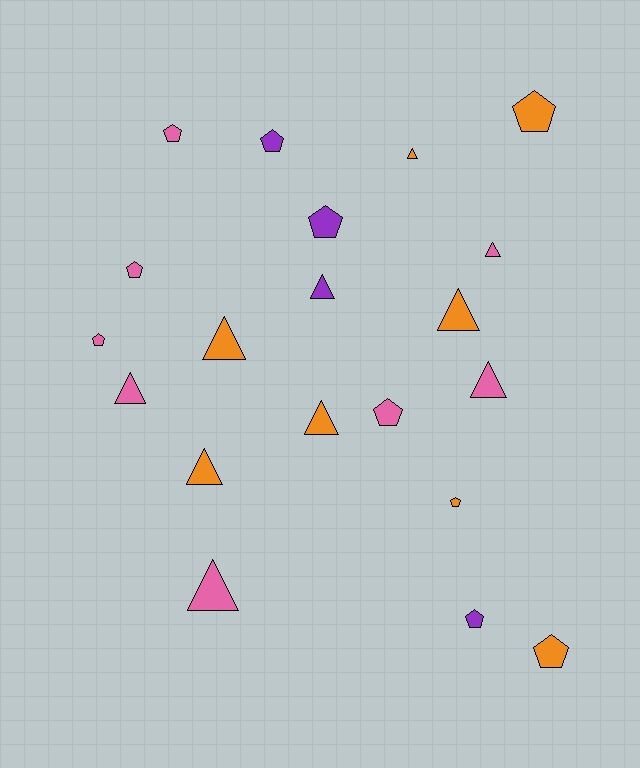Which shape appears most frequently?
Pentagon, with 10 objects.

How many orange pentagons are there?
There are 3 orange pentagons.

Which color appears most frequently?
Orange, with 8 objects.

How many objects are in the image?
There are 20 objects.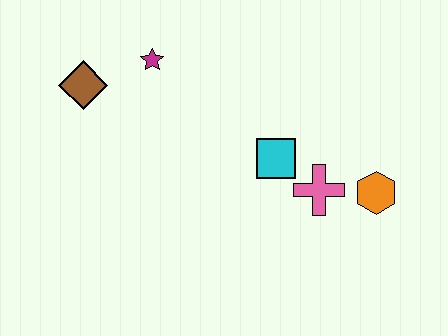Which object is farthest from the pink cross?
The brown diamond is farthest from the pink cross.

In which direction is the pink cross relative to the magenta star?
The pink cross is to the right of the magenta star.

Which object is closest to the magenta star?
The brown diamond is closest to the magenta star.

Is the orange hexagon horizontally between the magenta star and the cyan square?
No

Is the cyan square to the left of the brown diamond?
No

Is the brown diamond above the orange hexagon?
Yes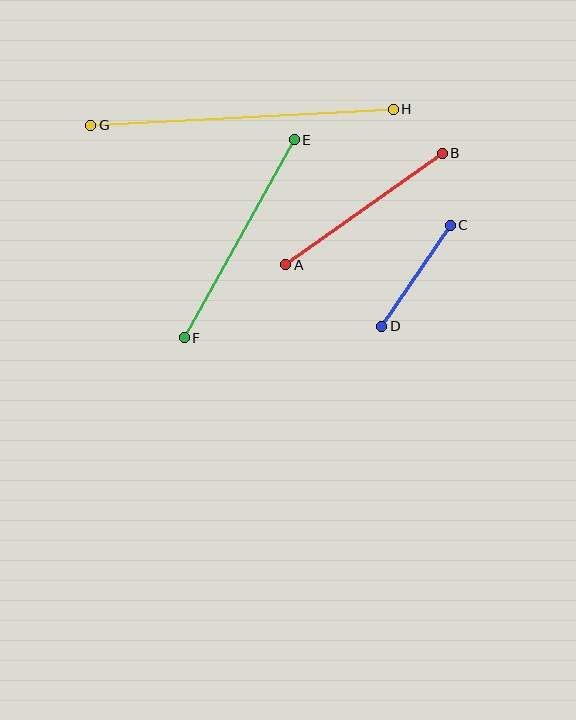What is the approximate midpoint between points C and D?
The midpoint is at approximately (416, 276) pixels.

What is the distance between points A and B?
The distance is approximately 192 pixels.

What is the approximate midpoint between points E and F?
The midpoint is at approximately (239, 239) pixels.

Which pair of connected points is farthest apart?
Points G and H are farthest apart.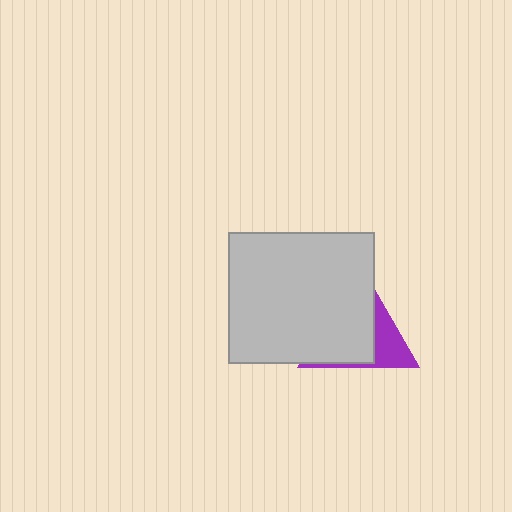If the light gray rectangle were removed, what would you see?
You would see the complete purple triangle.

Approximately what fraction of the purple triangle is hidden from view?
Roughly 69% of the purple triangle is hidden behind the light gray rectangle.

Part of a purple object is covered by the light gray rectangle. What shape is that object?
It is a triangle.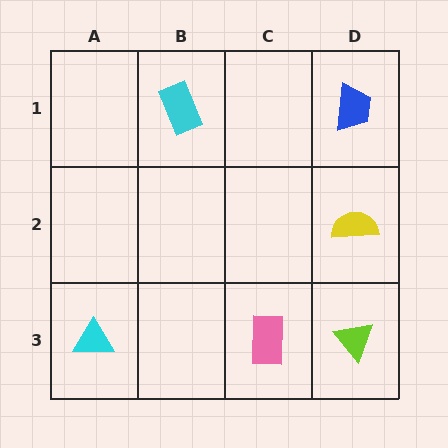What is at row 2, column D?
A yellow semicircle.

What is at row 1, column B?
A cyan rectangle.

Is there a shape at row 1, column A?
No, that cell is empty.